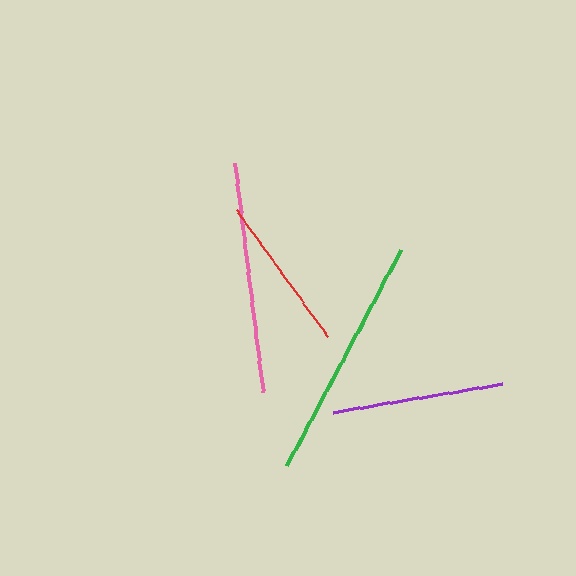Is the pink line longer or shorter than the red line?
The pink line is longer than the red line.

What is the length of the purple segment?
The purple segment is approximately 172 pixels long.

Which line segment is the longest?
The green line is the longest at approximately 245 pixels.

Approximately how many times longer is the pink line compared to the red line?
The pink line is approximately 1.5 times the length of the red line.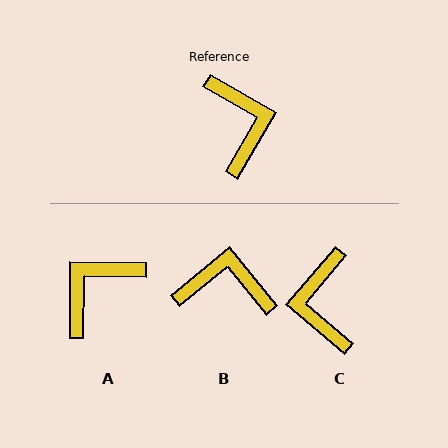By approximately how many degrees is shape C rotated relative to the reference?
Approximately 170 degrees counter-clockwise.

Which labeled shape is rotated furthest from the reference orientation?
C, about 170 degrees away.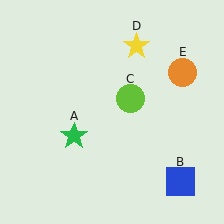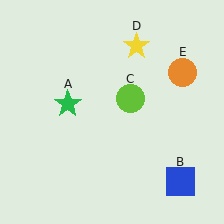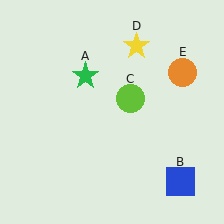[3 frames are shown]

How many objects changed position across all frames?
1 object changed position: green star (object A).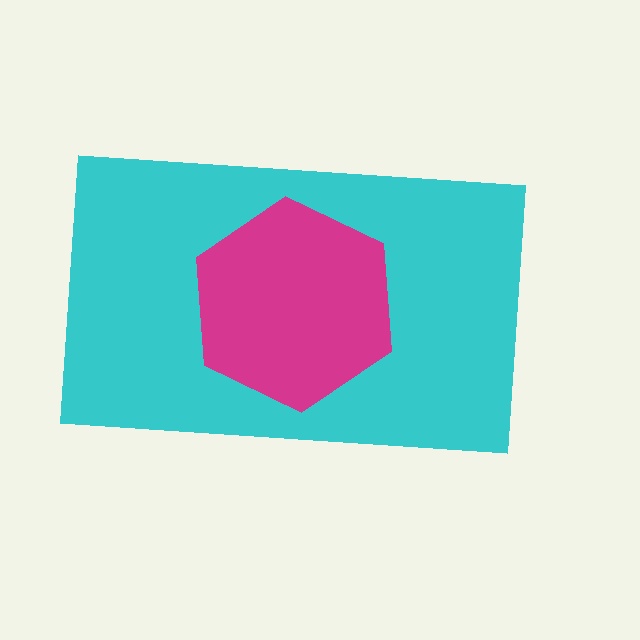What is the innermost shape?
The magenta hexagon.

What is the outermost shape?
The cyan rectangle.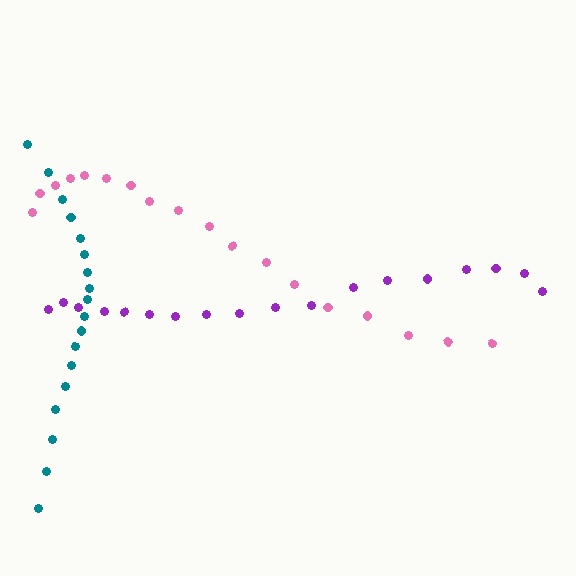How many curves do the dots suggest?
There are 3 distinct paths.